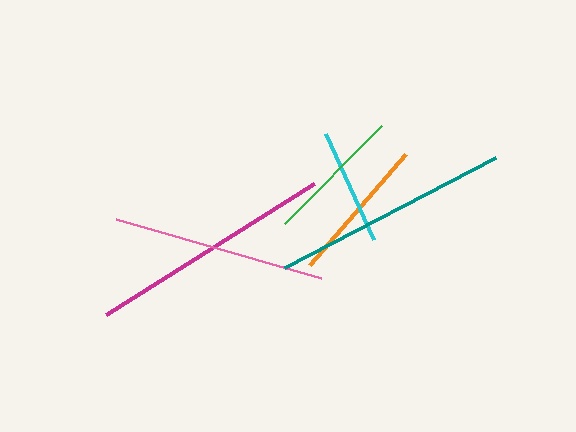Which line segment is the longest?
The magenta line is the longest at approximately 246 pixels.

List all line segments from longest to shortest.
From longest to shortest: magenta, teal, pink, orange, green, cyan.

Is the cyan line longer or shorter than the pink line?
The pink line is longer than the cyan line.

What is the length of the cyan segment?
The cyan segment is approximately 117 pixels long.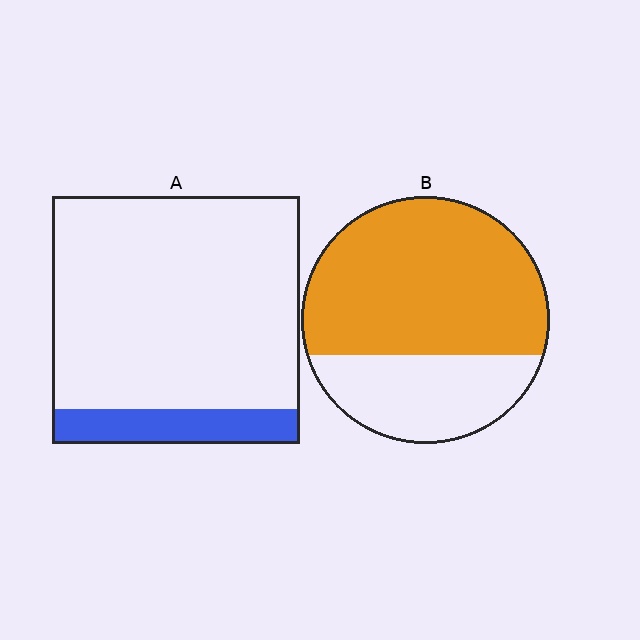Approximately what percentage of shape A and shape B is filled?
A is approximately 15% and B is approximately 70%.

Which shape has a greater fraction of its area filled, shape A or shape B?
Shape B.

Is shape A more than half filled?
No.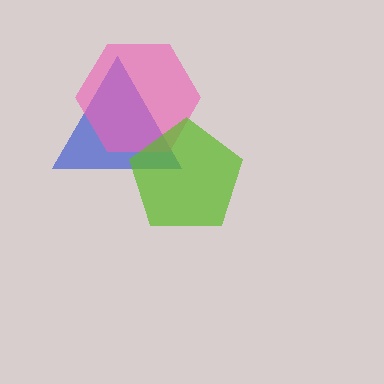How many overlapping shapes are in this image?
There are 3 overlapping shapes in the image.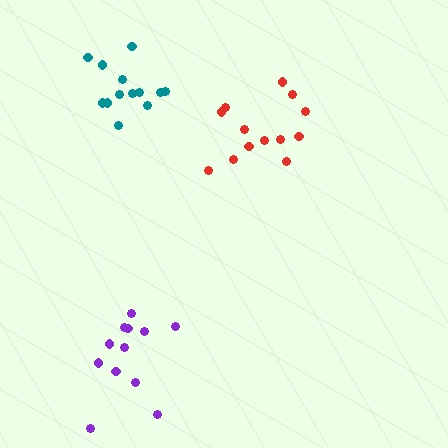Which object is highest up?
The teal cluster is topmost.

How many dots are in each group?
Group 1: 12 dots, Group 2: 13 dots, Group 3: 13 dots (38 total).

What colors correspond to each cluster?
The clusters are colored: purple, teal, red.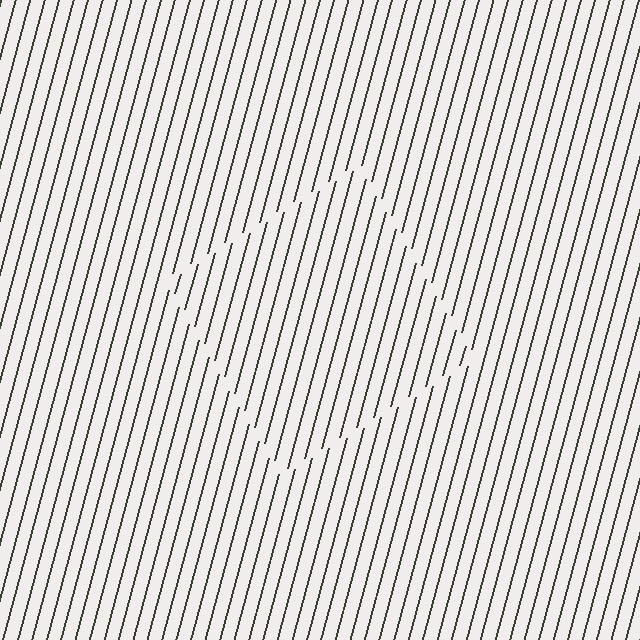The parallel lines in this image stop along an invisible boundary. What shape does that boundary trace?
An illusory square. The interior of the shape contains the same grating, shifted by half a period — the contour is defined by the phase discontinuity where line-ends from the inner and outer gratings abut.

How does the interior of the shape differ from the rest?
The interior of the shape contains the same grating, shifted by half a period — the contour is defined by the phase discontinuity where line-ends from the inner and outer gratings abut.